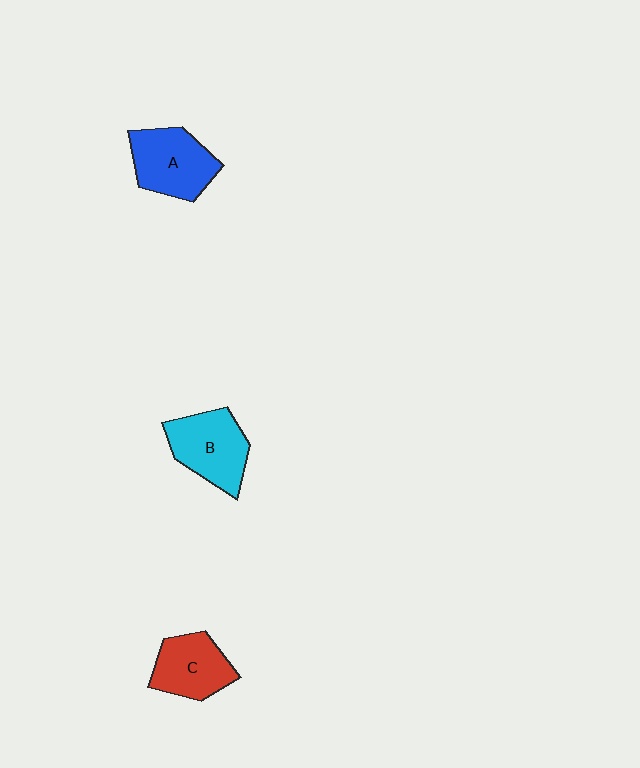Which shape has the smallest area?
Shape C (red).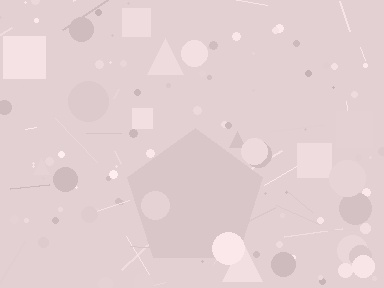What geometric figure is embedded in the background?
A pentagon is embedded in the background.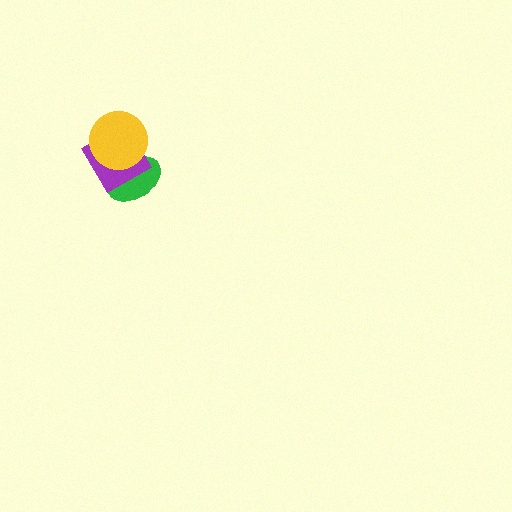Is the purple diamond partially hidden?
Yes, it is partially covered by another shape.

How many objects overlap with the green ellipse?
2 objects overlap with the green ellipse.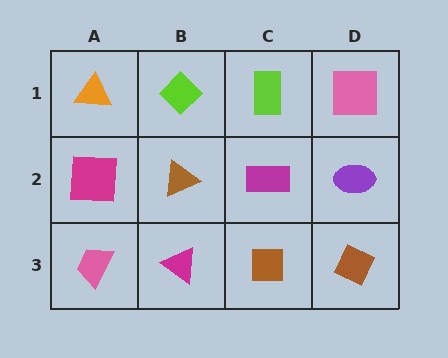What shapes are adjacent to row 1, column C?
A magenta rectangle (row 2, column C), a lime diamond (row 1, column B), a pink square (row 1, column D).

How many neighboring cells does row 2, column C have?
4.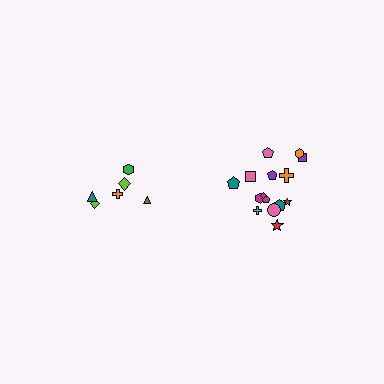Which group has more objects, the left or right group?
The right group.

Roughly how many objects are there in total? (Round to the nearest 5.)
Roughly 20 objects in total.